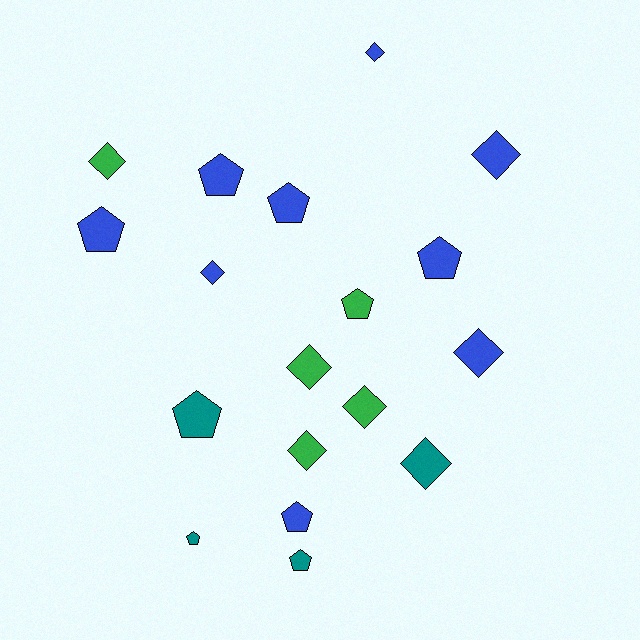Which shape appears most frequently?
Diamond, with 9 objects.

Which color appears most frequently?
Blue, with 9 objects.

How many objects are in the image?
There are 18 objects.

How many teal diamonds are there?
There is 1 teal diamond.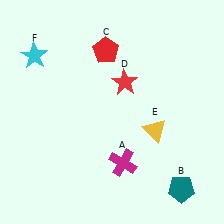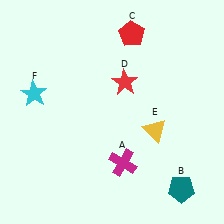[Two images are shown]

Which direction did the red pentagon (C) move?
The red pentagon (C) moved right.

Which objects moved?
The objects that moved are: the red pentagon (C), the cyan star (F).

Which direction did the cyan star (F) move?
The cyan star (F) moved down.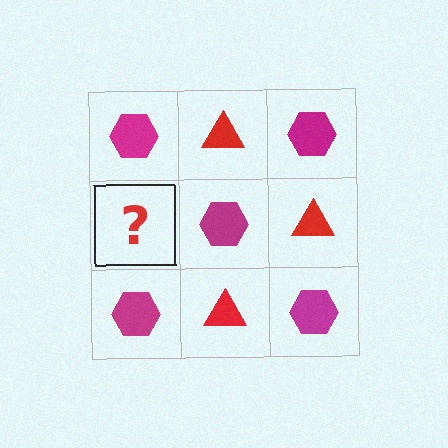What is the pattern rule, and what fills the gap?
The rule is that it alternates magenta hexagon and red triangle in a checkerboard pattern. The gap should be filled with a red triangle.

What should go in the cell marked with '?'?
The missing cell should contain a red triangle.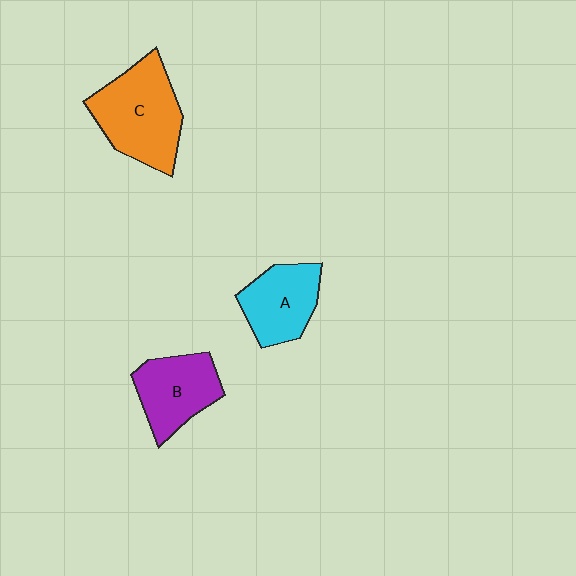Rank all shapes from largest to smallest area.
From largest to smallest: C (orange), B (purple), A (cyan).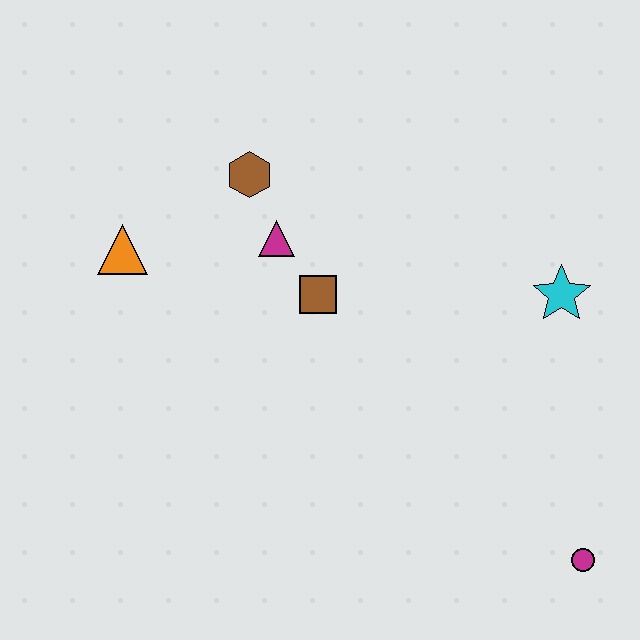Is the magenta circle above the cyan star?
No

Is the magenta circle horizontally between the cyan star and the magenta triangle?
No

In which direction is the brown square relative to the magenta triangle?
The brown square is below the magenta triangle.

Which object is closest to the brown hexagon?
The magenta triangle is closest to the brown hexagon.